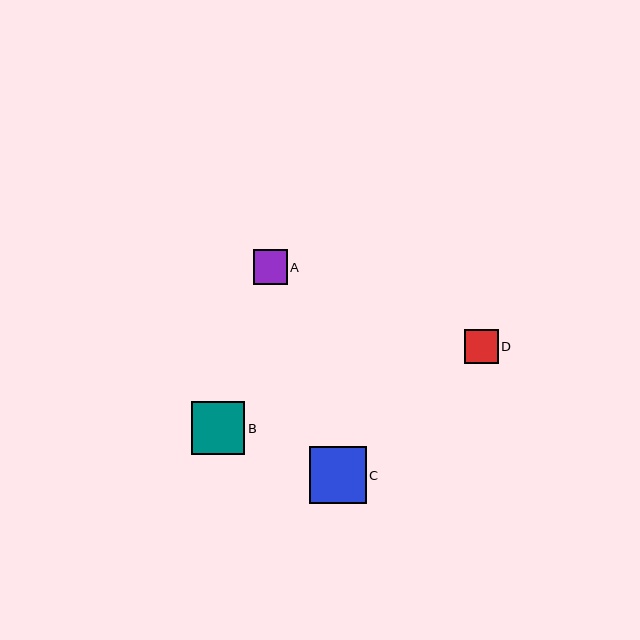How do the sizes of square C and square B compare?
Square C and square B are approximately the same size.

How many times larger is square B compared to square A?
Square B is approximately 1.6 times the size of square A.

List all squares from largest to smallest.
From largest to smallest: C, B, A, D.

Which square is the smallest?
Square D is the smallest with a size of approximately 34 pixels.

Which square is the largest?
Square C is the largest with a size of approximately 57 pixels.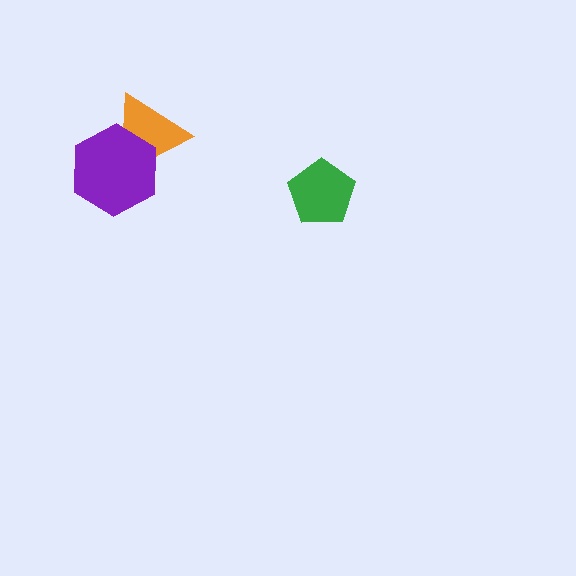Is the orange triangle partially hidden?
Yes, it is partially covered by another shape.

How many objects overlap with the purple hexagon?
1 object overlaps with the purple hexagon.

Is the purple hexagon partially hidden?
No, no other shape covers it.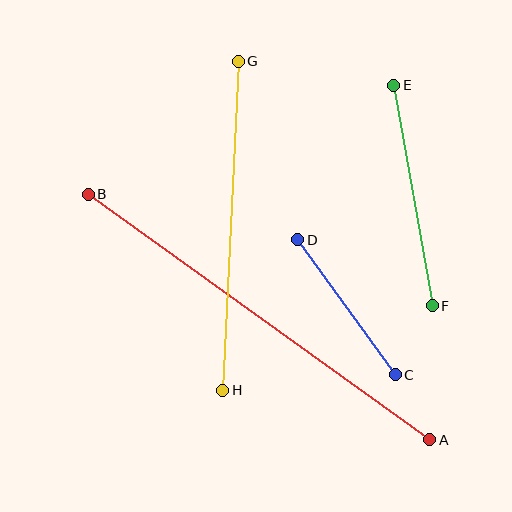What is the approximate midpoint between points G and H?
The midpoint is at approximately (231, 226) pixels.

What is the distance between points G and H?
The distance is approximately 330 pixels.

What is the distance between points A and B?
The distance is approximately 420 pixels.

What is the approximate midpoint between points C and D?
The midpoint is at approximately (346, 307) pixels.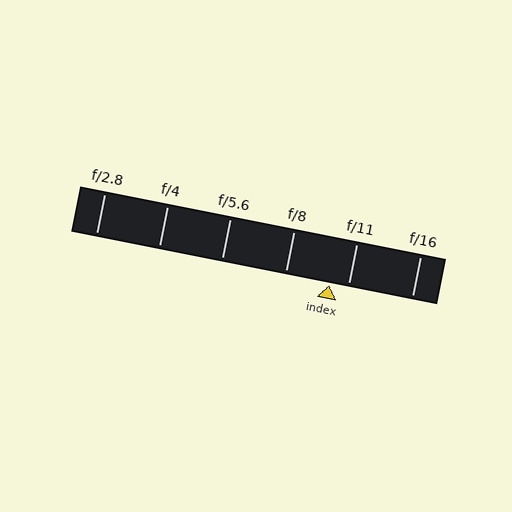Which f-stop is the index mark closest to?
The index mark is closest to f/11.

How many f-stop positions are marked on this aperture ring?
There are 6 f-stop positions marked.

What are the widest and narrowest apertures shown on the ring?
The widest aperture shown is f/2.8 and the narrowest is f/16.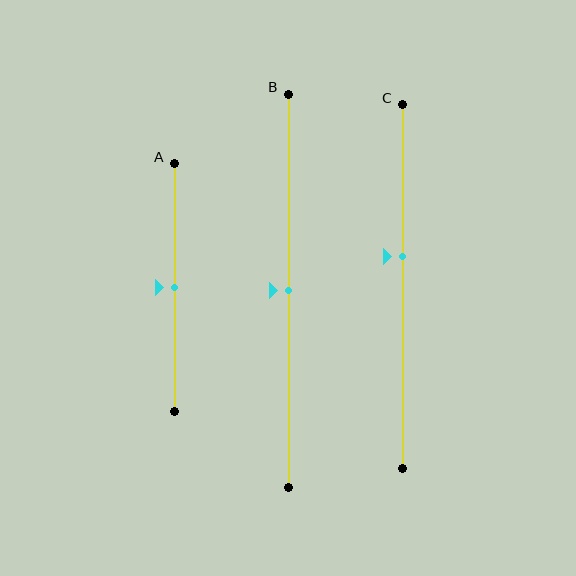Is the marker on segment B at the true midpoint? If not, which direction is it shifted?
Yes, the marker on segment B is at the true midpoint.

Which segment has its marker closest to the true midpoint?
Segment A has its marker closest to the true midpoint.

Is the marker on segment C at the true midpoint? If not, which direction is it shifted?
No, the marker on segment C is shifted upward by about 8% of the segment length.